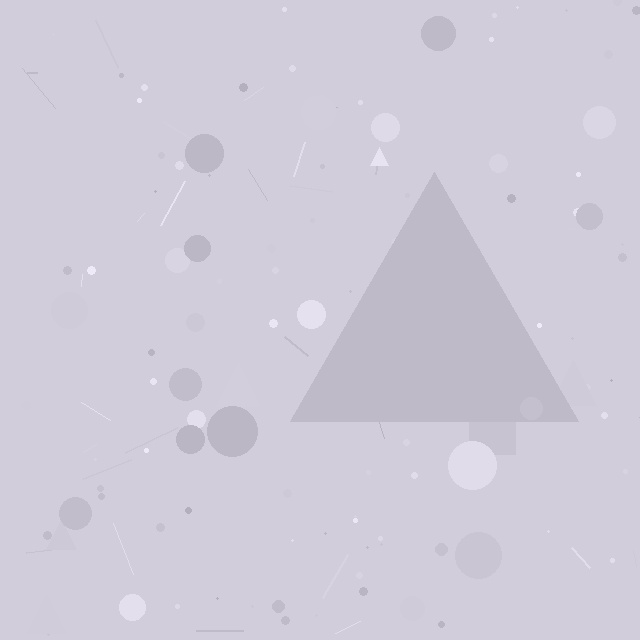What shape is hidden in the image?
A triangle is hidden in the image.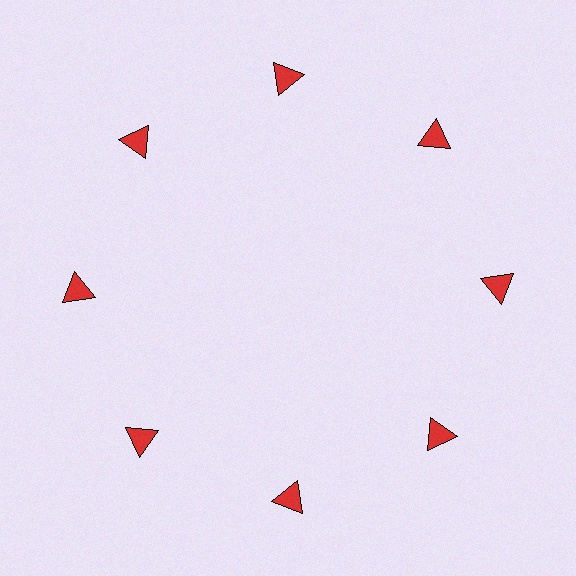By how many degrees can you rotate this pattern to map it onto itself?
The pattern maps onto itself every 45 degrees of rotation.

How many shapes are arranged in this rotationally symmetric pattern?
There are 8 shapes, arranged in 8 groups of 1.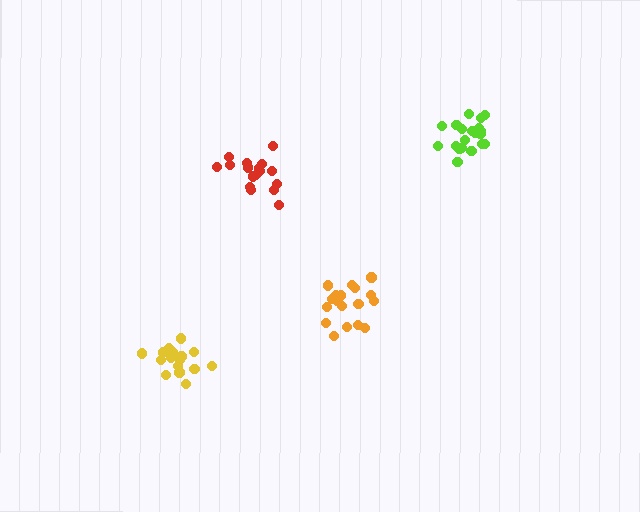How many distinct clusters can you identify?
There are 4 distinct clusters.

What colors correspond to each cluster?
The clusters are colored: orange, lime, red, yellow.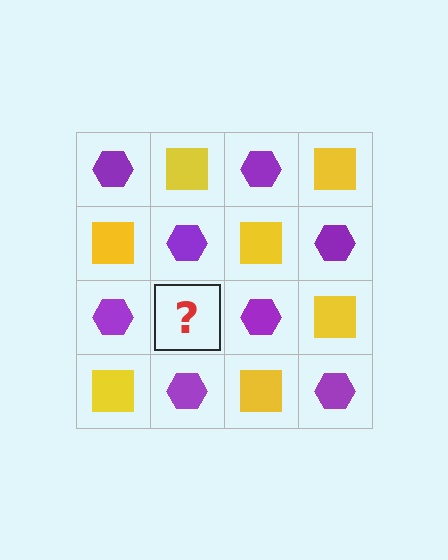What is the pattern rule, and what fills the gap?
The rule is that it alternates purple hexagon and yellow square in a checkerboard pattern. The gap should be filled with a yellow square.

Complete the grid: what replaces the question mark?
The question mark should be replaced with a yellow square.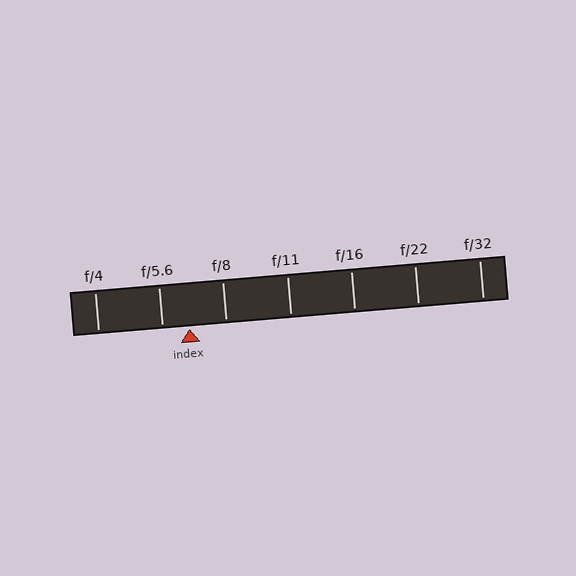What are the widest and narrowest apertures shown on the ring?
The widest aperture shown is f/4 and the narrowest is f/32.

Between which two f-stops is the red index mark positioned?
The index mark is between f/5.6 and f/8.